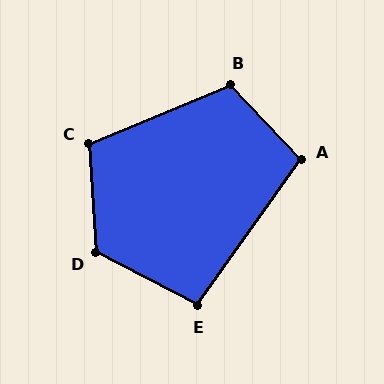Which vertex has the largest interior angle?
D, at approximately 121 degrees.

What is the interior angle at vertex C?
Approximately 109 degrees (obtuse).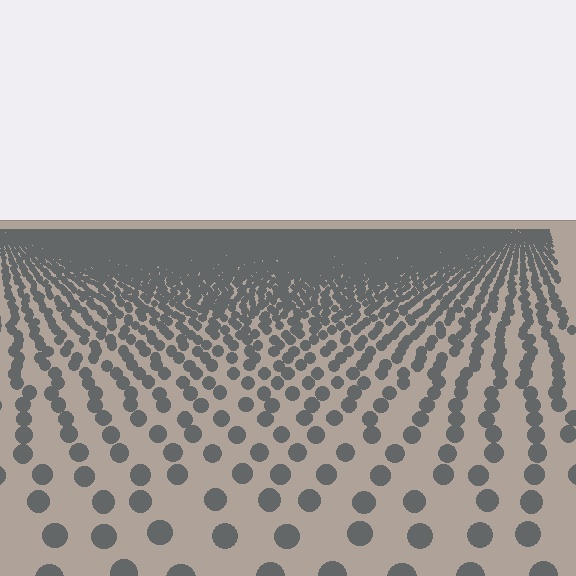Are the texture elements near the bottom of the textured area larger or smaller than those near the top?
Larger. Near the bottom, elements are closer to the viewer and appear at a bigger on-screen size.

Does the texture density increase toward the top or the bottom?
Density increases toward the top.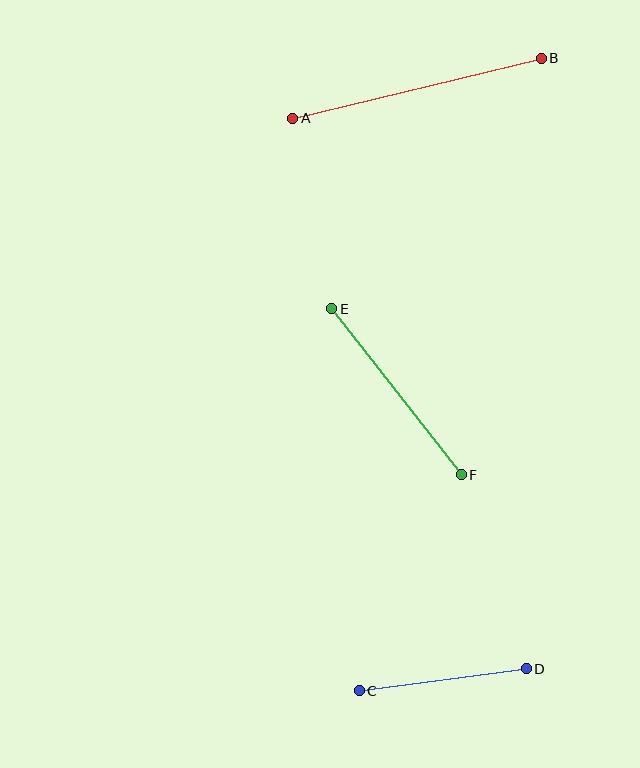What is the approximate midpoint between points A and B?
The midpoint is at approximately (417, 88) pixels.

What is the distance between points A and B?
The distance is approximately 256 pixels.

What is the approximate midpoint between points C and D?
The midpoint is at approximately (443, 680) pixels.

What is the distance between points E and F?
The distance is approximately 210 pixels.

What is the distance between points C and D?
The distance is approximately 169 pixels.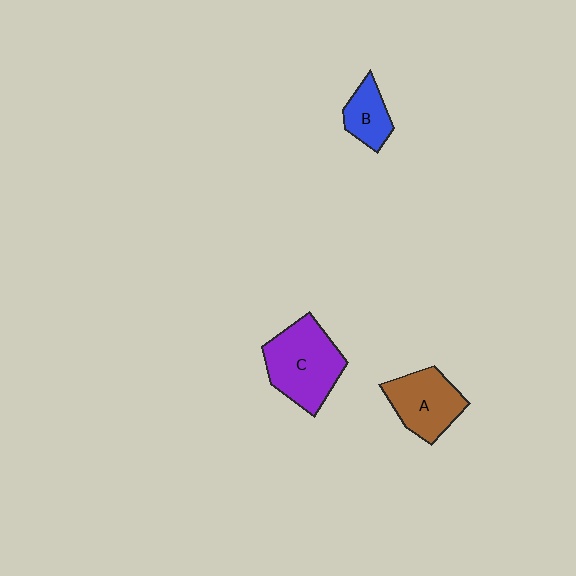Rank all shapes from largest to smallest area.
From largest to smallest: C (purple), A (brown), B (blue).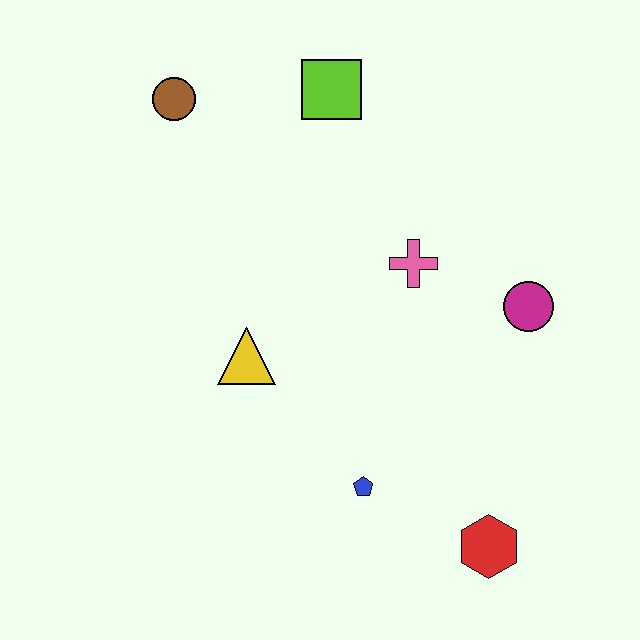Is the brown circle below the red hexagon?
No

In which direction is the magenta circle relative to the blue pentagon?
The magenta circle is above the blue pentagon.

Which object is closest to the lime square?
The brown circle is closest to the lime square.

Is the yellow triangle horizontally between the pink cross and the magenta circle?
No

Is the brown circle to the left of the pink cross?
Yes